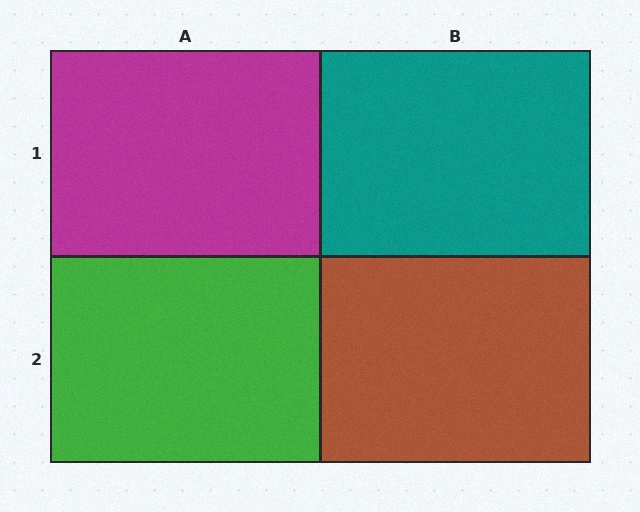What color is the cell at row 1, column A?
Magenta.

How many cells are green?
1 cell is green.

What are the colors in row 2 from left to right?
Green, brown.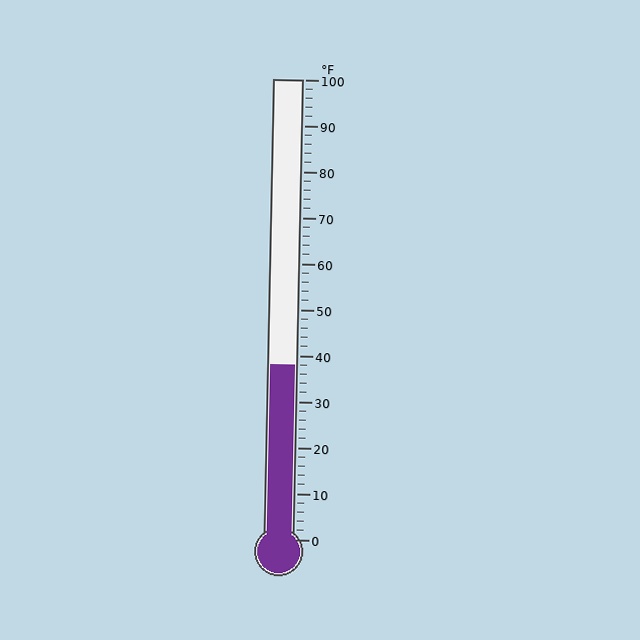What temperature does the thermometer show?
The thermometer shows approximately 38°F.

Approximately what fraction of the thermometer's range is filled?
The thermometer is filled to approximately 40% of its range.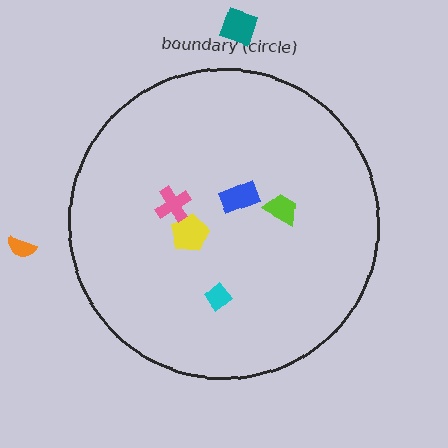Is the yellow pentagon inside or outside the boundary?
Inside.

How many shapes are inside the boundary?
5 inside, 2 outside.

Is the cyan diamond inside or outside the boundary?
Inside.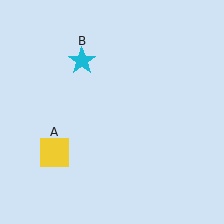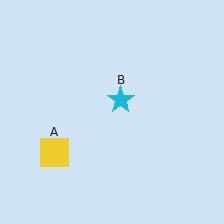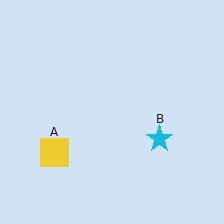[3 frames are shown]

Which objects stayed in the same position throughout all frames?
Yellow square (object A) remained stationary.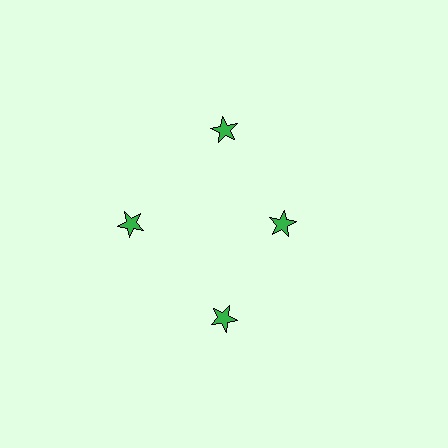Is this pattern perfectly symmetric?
No. The 4 green stars are arranged in a ring, but one element near the 3 o'clock position is pulled inward toward the center, breaking the 4-fold rotational symmetry.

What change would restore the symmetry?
The symmetry would be restored by moving it outward, back onto the ring so that all 4 stars sit at equal angles and equal distance from the center.